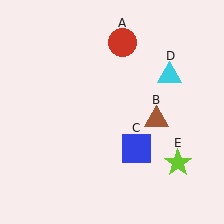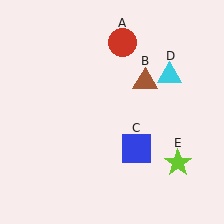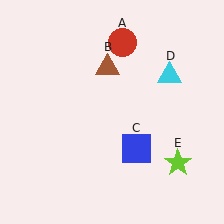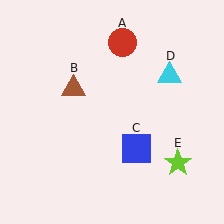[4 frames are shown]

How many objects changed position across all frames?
1 object changed position: brown triangle (object B).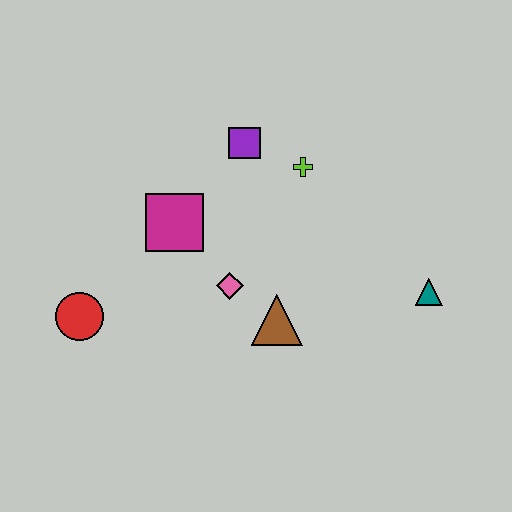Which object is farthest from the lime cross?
The red circle is farthest from the lime cross.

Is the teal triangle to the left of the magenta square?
No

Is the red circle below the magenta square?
Yes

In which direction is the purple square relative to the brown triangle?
The purple square is above the brown triangle.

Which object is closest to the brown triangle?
The pink diamond is closest to the brown triangle.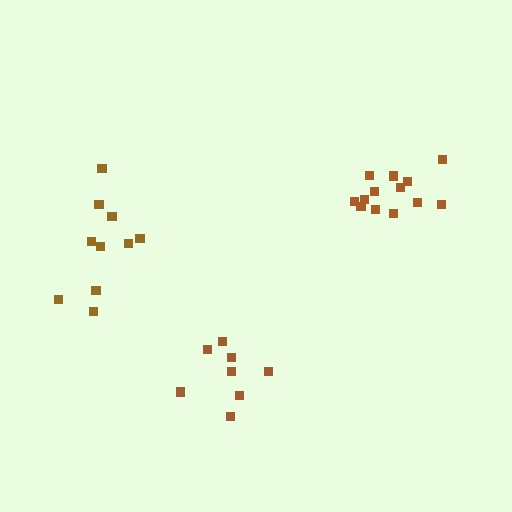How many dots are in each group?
Group 1: 10 dots, Group 2: 13 dots, Group 3: 8 dots (31 total).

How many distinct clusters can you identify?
There are 3 distinct clusters.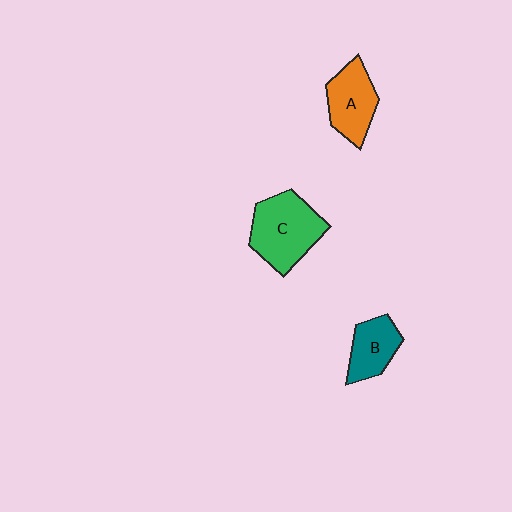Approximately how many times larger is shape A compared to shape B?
Approximately 1.2 times.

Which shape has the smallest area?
Shape B (teal).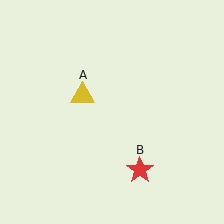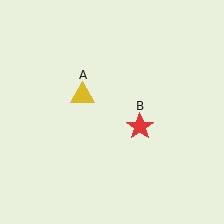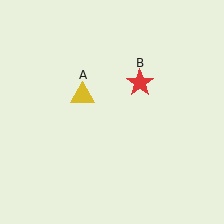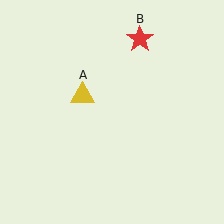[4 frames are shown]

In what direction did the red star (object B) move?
The red star (object B) moved up.